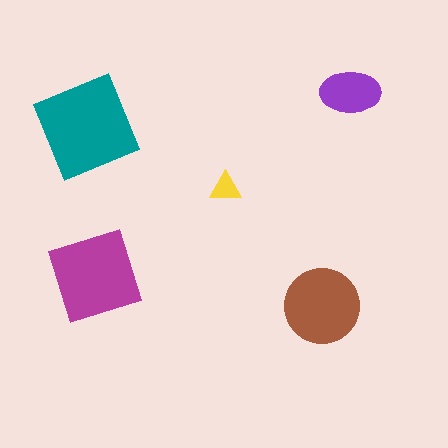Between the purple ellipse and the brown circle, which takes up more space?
The brown circle.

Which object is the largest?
The teal square.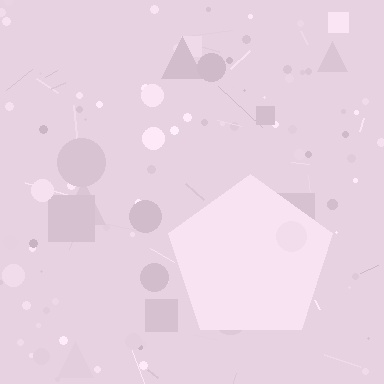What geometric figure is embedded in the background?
A pentagon is embedded in the background.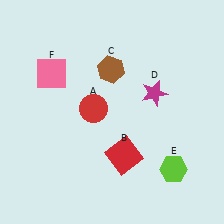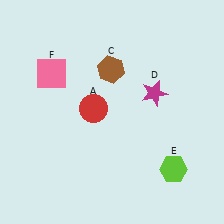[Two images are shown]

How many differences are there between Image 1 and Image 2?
There is 1 difference between the two images.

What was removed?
The red square (B) was removed in Image 2.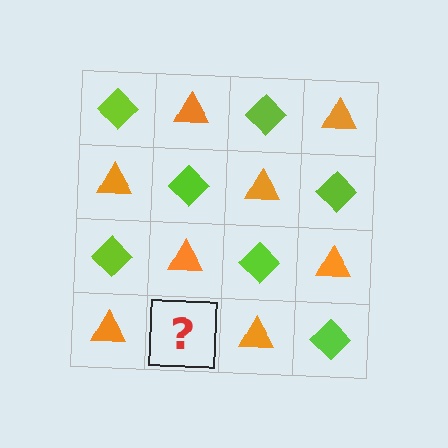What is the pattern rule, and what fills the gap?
The rule is that it alternates lime diamond and orange triangle in a checkerboard pattern. The gap should be filled with a lime diamond.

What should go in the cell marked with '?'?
The missing cell should contain a lime diamond.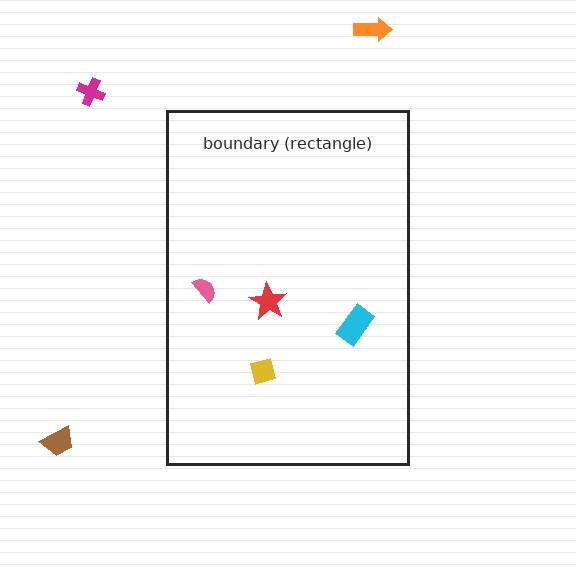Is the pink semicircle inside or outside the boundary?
Inside.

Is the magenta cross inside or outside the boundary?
Outside.